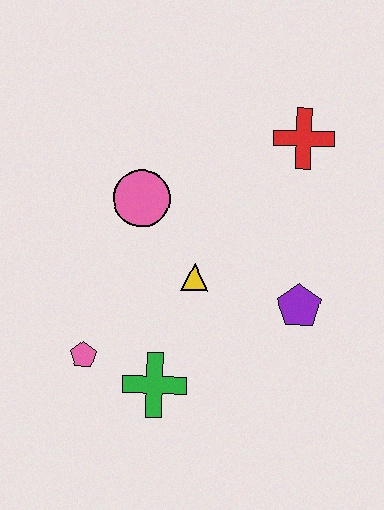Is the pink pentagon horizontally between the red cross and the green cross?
No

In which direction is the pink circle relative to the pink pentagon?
The pink circle is above the pink pentagon.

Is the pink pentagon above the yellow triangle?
No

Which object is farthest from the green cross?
The red cross is farthest from the green cross.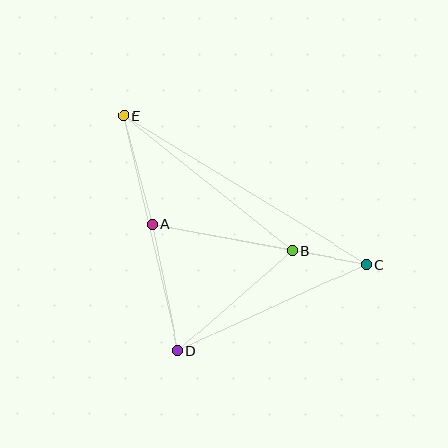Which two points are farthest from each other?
Points C and E are farthest from each other.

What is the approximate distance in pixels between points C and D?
The distance between C and D is approximately 207 pixels.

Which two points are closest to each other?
Points B and C are closest to each other.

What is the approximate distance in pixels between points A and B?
The distance between A and B is approximately 143 pixels.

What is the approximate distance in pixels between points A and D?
The distance between A and D is approximately 129 pixels.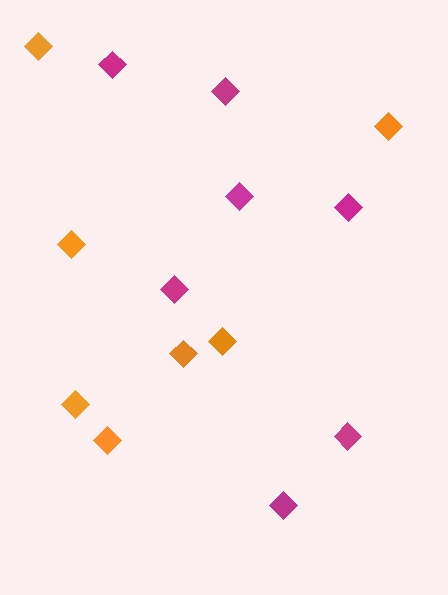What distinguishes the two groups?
There are 2 groups: one group of orange diamonds (7) and one group of magenta diamonds (7).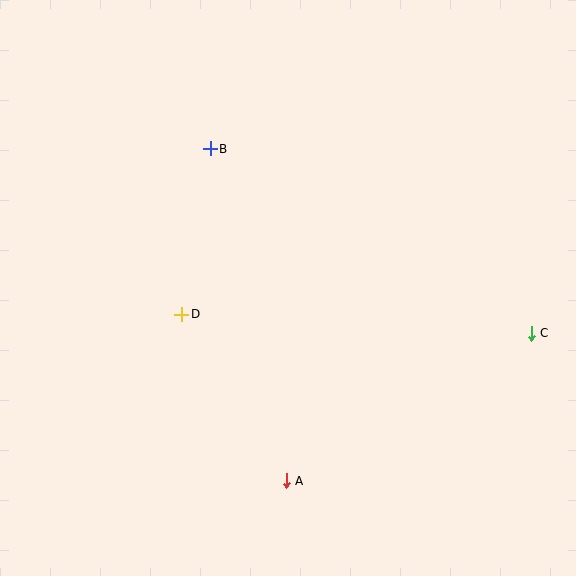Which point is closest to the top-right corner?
Point C is closest to the top-right corner.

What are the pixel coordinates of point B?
Point B is at (210, 149).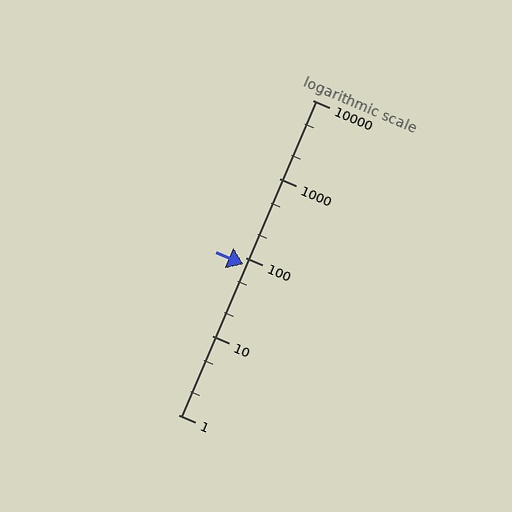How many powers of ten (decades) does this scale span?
The scale spans 4 decades, from 1 to 10000.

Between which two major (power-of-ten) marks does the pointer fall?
The pointer is between 10 and 100.